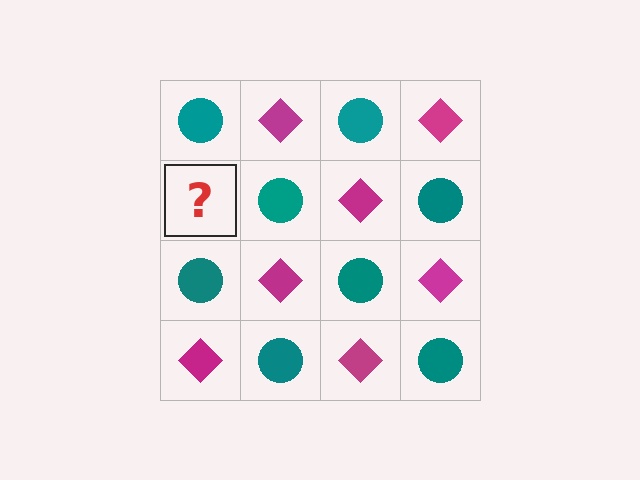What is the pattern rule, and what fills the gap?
The rule is that it alternates teal circle and magenta diamond in a checkerboard pattern. The gap should be filled with a magenta diamond.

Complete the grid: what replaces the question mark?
The question mark should be replaced with a magenta diamond.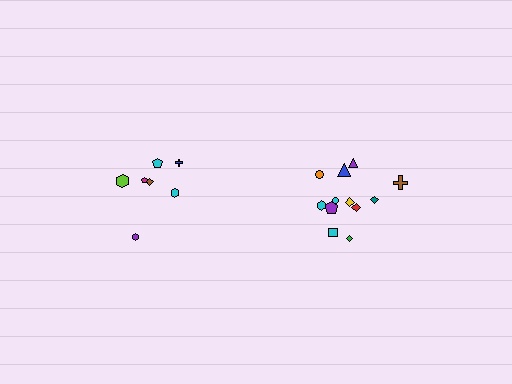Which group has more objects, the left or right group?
The right group.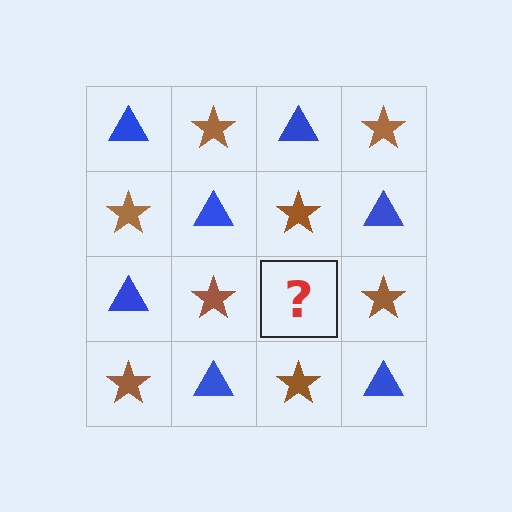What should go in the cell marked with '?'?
The missing cell should contain a blue triangle.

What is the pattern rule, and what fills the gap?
The rule is that it alternates blue triangle and brown star in a checkerboard pattern. The gap should be filled with a blue triangle.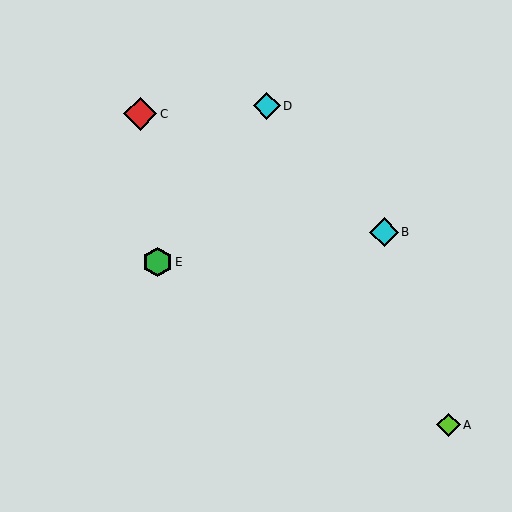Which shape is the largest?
The red diamond (labeled C) is the largest.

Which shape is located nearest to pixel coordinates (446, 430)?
The lime diamond (labeled A) at (448, 425) is nearest to that location.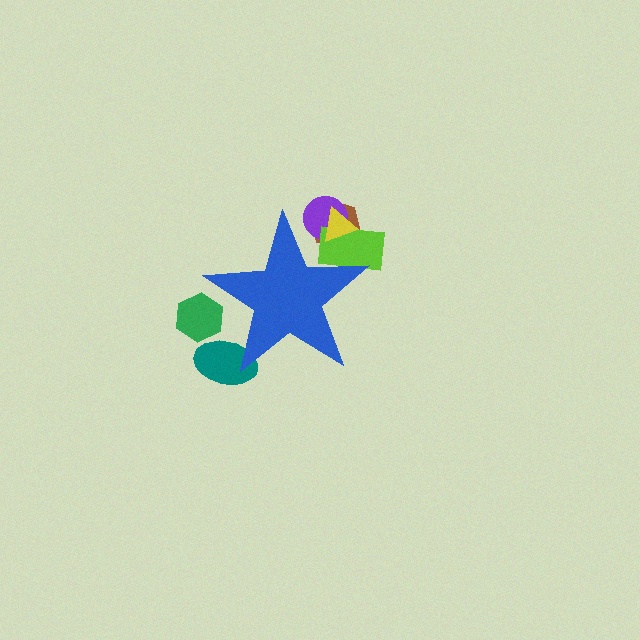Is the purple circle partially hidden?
Yes, the purple circle is partially hidden behind the blue star.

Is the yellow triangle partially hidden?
Yes, the yellow triangle is partially hidden behind the blue star.